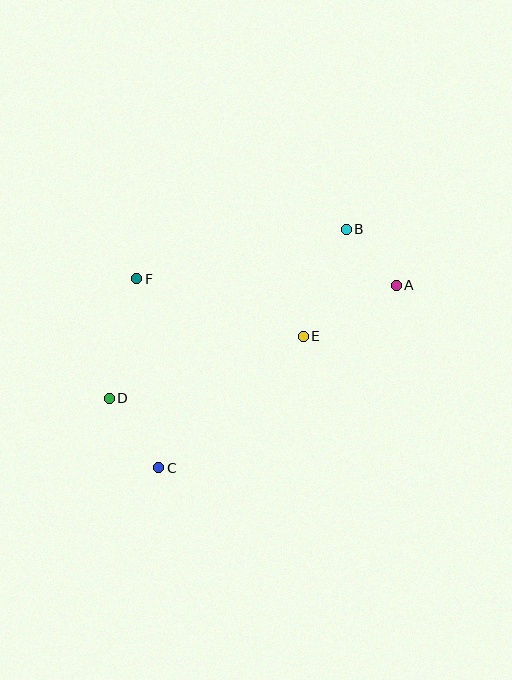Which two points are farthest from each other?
Points A and D are farthest from each other.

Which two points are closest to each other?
Points A and B are closest to each other.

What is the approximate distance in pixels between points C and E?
The distance between C and E is approximately 195 pixels.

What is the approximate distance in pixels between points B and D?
The distance between B and D is approximately 291 pixels.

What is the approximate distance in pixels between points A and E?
The distance between A and E is approximately 106 pixels.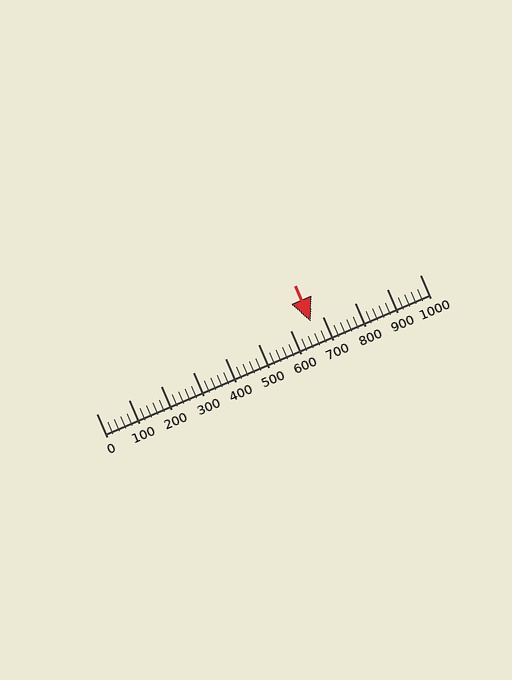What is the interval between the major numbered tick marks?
The major tick marks are spaced 100 units apart.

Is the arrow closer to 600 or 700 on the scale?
The arrow is closer to 700.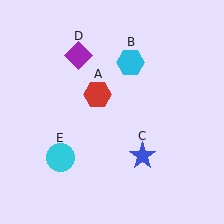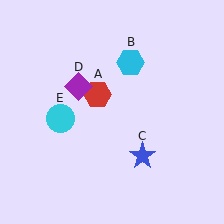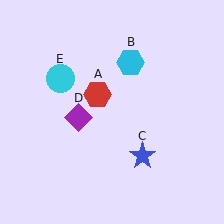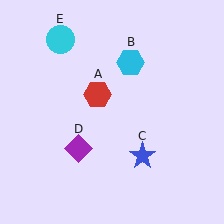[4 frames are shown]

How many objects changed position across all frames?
2 objects changed position: purple diamond (object D), cyan circle (object E).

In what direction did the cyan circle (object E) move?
The cyan circle (object E) moved up.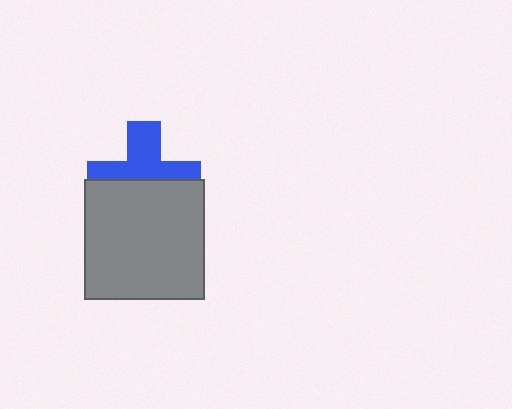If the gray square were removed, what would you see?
You would see the complete blue cross.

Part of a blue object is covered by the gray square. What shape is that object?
It is a cross.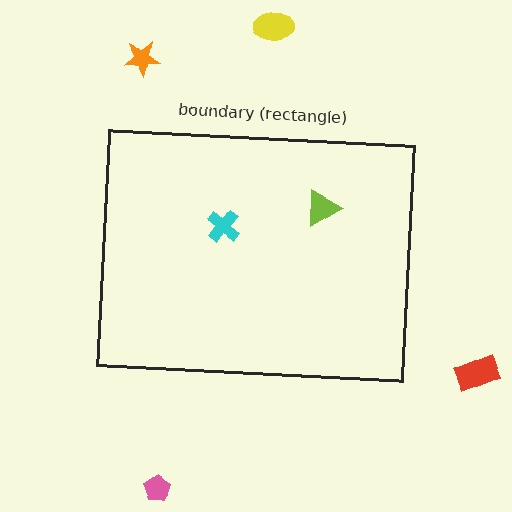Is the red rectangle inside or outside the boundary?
Outside.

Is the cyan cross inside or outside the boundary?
Inside.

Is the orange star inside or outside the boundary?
Outside.